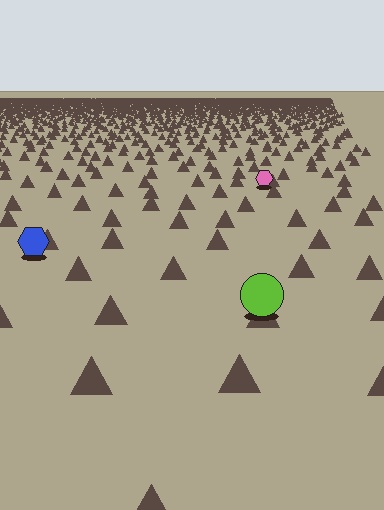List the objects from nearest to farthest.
From nearest to farthest: the lime circle, the blue hexagon, the pink hexagon.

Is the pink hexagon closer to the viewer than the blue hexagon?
No. The blue hexagon is closer — you can tell from the texture gradient: the ground texture is coarser near it.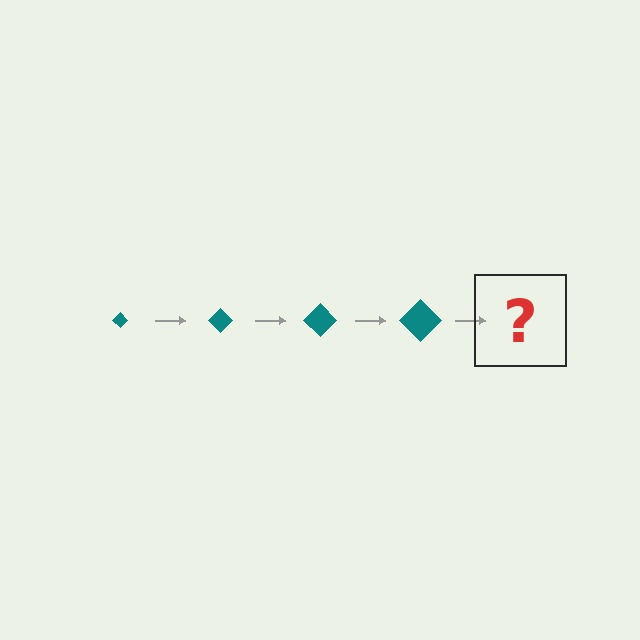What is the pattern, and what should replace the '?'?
The pattern is that the diamond gets progressively larger each step. The '?' should be a teal diamond, larger than the previous one.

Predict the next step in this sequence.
The next step is a teal diamond, larger than the previous one.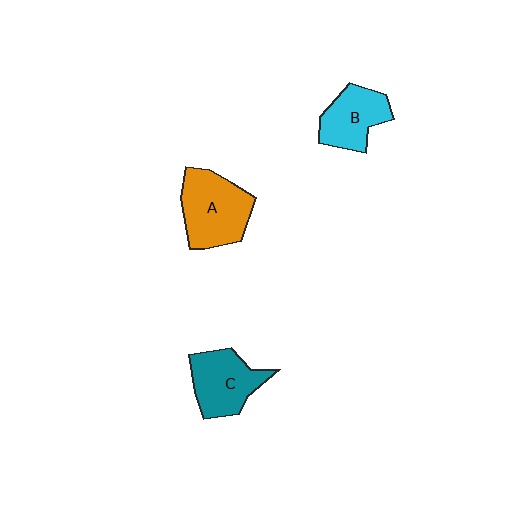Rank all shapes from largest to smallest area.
From largest to smallest: A (orange), C (teal), B (cyan).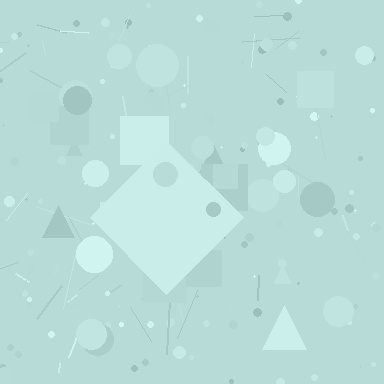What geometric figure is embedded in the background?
A diamond is embedded in the background.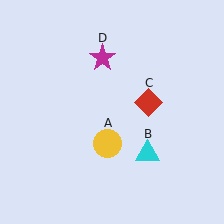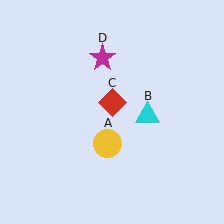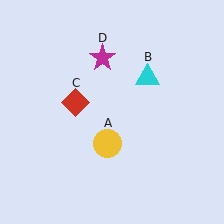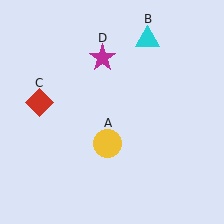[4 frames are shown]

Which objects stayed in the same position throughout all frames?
Yellow circle (object A) and magenta star (object D) remained stationary.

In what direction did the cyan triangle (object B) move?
The cyan triangle (object B) moved up.